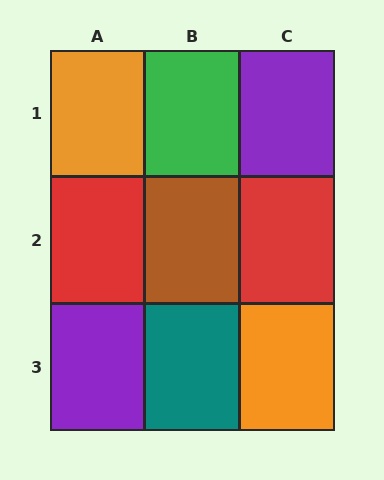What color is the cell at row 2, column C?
Red.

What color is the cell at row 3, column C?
Orange.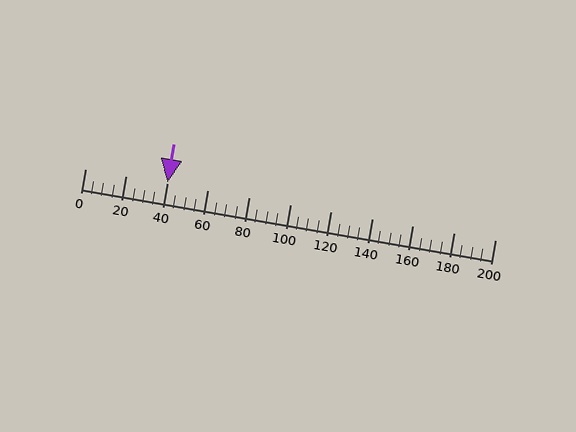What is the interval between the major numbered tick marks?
The major tick marks are spaced 20 units apart.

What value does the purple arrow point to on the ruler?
The purple arrow points to approximately 40.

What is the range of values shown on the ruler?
The ruler shows values from 0 to 200.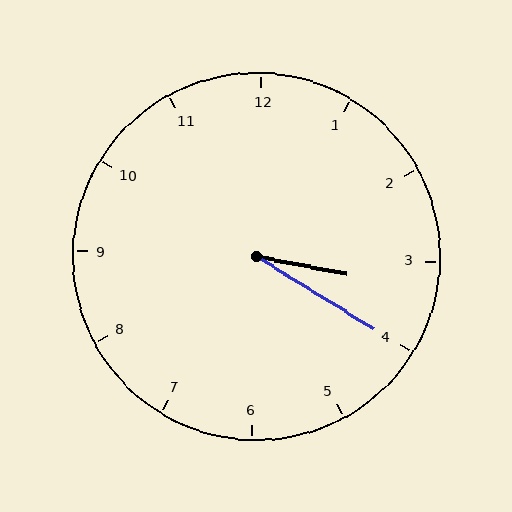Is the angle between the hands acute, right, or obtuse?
It is acute.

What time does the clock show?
3:20.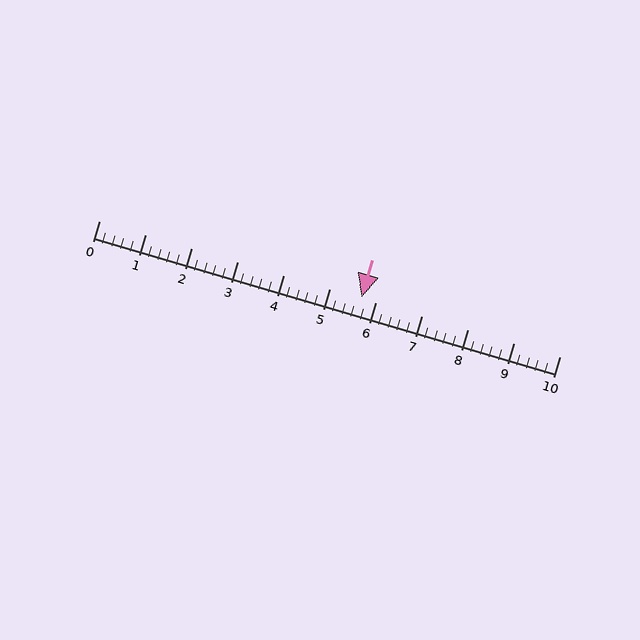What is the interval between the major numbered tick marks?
The major tick marks are spaced 1 units apart.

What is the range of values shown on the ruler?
The ruler shows values from 0 to 10.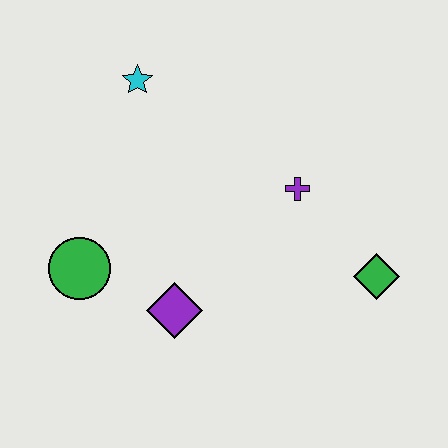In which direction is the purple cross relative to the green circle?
The purple cross is to the right of the green circle.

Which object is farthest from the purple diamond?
The cyan star is farthest from the purple diamond.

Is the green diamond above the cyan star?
No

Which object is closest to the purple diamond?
The green circle is closest to the purple diamond.